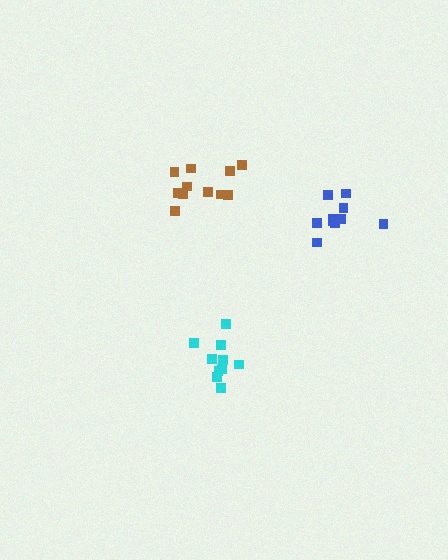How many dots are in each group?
Group 1: 11 dots, Group 2: 10 dots, Group 3: 10 dots (31 total).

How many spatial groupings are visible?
There are 3 spatial groupings.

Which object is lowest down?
The cyan cluster is bottommost.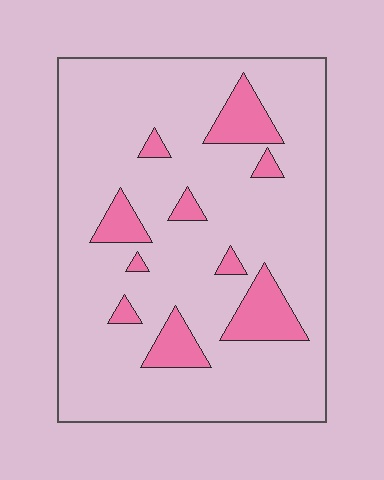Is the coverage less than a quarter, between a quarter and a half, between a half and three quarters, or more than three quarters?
Less than a quarter.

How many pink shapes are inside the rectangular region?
10.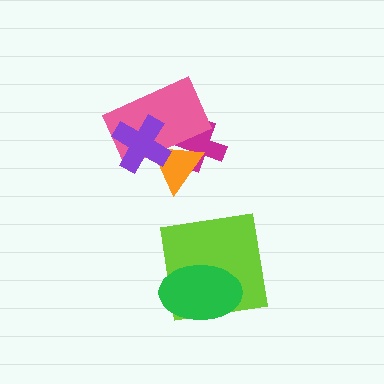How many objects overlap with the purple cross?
2 objects overlap with the purple cross.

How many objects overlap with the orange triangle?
3 objects overlap with the orange triangle.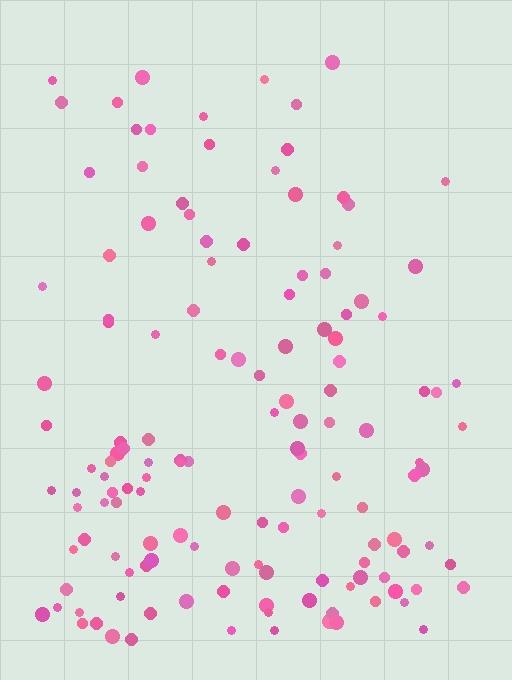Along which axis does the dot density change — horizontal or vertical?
Vertical.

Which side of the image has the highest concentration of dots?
The bottom.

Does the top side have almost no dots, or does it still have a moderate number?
Still a moderate number, just noticeably fewer than the bottom.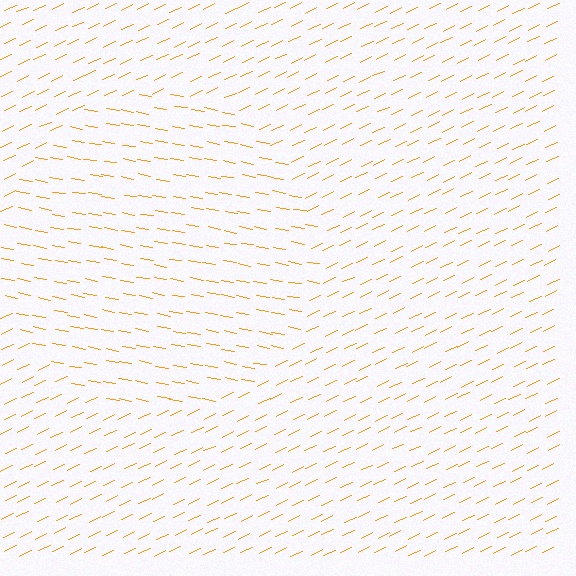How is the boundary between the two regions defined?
The boundary is defined purely by a change in line orientation (approximately 35 degrees difference). All lines are the same color and thickness.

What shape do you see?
I see a circle.